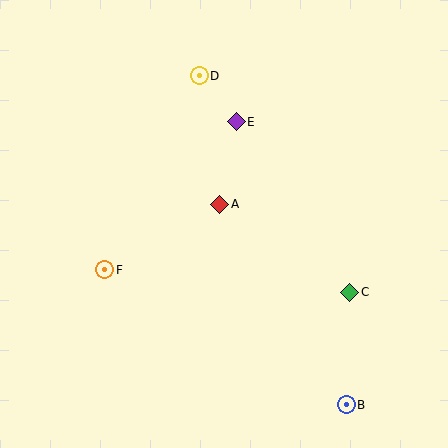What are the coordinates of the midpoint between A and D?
The midpoint between A and D is at (210, 140).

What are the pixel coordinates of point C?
Point C is at (350, 292).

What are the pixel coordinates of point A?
Point A is at (220, 204).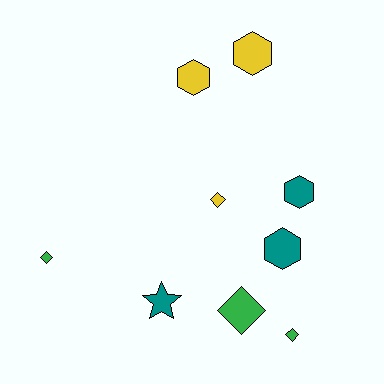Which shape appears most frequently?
Hexagon, with 4 objects.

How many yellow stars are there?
There are no yellow stars.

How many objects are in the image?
There are 9 objects.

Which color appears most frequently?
Teal, with 3 objects.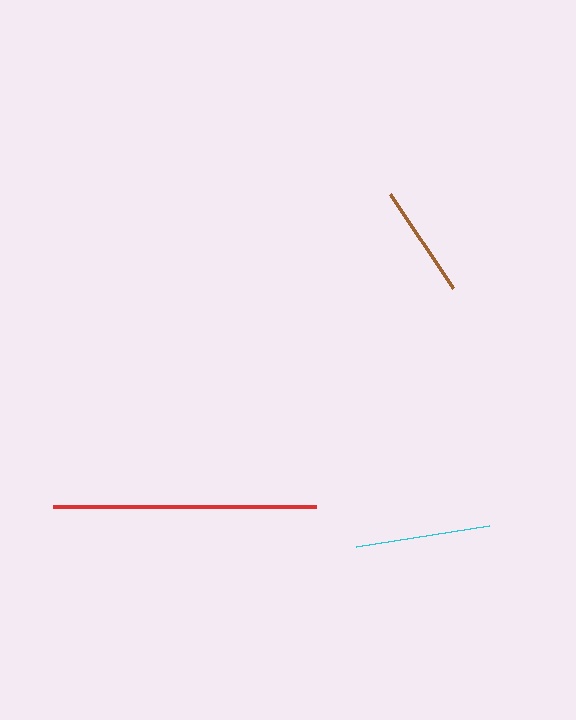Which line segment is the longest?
The red line is the longest at approximately 264 pixels.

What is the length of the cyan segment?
The cyan segment is approximately 134 pixels long.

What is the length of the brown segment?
The brown segment is approximately 114 pixels long.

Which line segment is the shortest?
The brown line is the shortest at approximately 114 pixels.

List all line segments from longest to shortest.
From longest to shortest: red, cyan, brown.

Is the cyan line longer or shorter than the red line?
The red line is longer than the cyan line.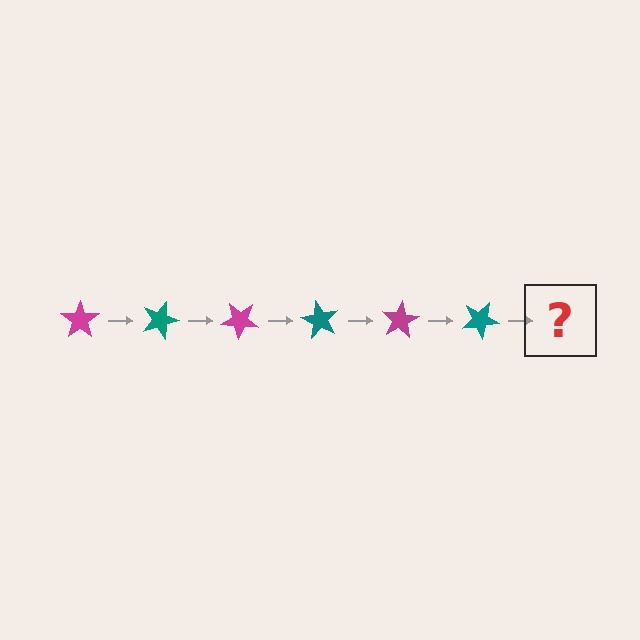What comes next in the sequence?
The next element should be a magenta star, rotated 120 degrees from the start.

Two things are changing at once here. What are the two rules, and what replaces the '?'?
The two rules are that it rotates 20 degrees each step and the color cycles through magenta and teal. The '?' should be a magenta star, rotated 120 degrees from the start.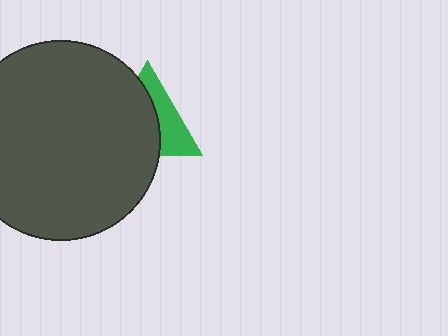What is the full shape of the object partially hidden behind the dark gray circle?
The partially hidden object is a green triangle.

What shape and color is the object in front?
The object in front is a dark gray circle.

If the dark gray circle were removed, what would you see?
You would see the complete green triangle.